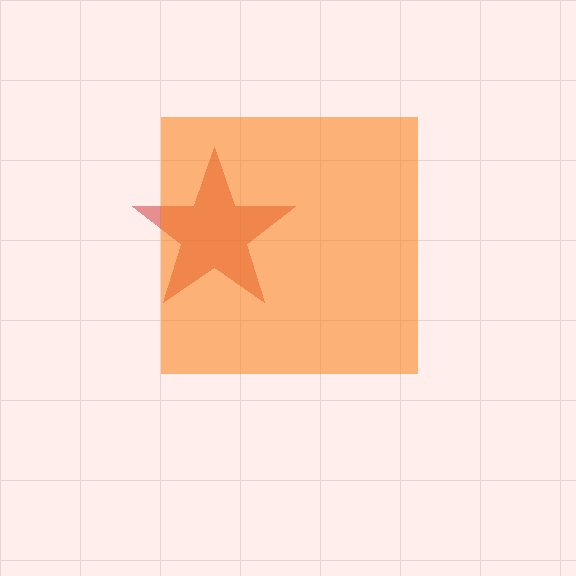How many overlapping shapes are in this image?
There are 2 overlapping shapes in the image.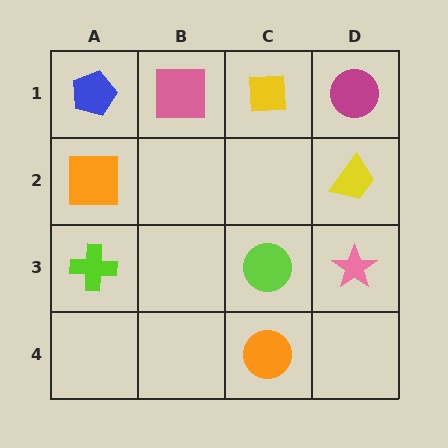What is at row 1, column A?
A blue pentagon.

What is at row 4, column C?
An orange circle.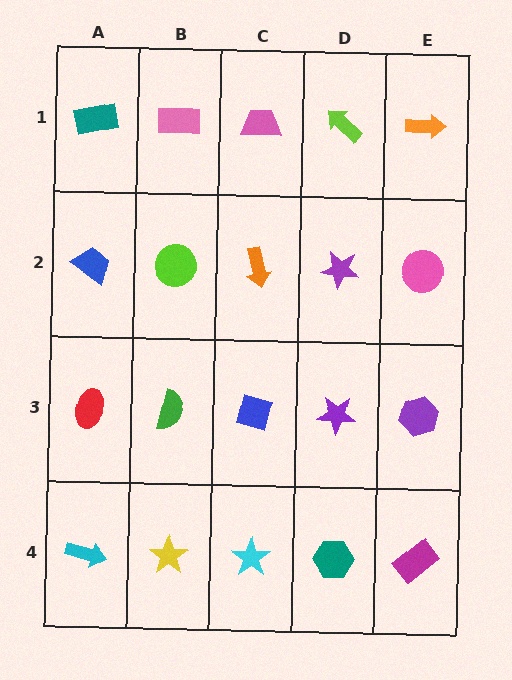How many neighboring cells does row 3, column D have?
4.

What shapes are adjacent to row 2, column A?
A teal rectangle (row 1, column A), a red ellipse (row 3, column A), a lime circle (row 2, column B).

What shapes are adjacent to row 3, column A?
A blue trapezoid (row 2, column A), a cyan arrow (row 4, column A), a green semicircle (row 3, column B).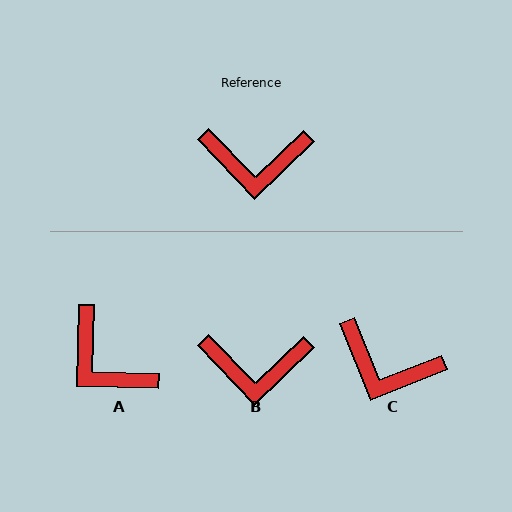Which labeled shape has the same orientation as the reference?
B.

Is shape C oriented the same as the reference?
No, it is off by about 22 degrees.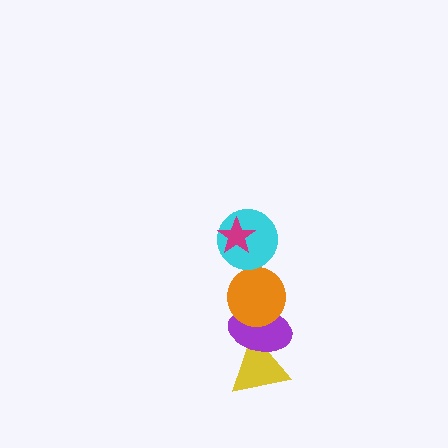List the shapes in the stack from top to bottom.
From top to bottom: the magenta star, the cyan circle, the orange circle, the purple ellipse, the yellow triangle.